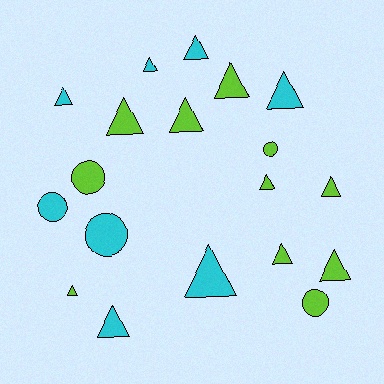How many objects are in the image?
There are 19 objects.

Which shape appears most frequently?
Triangle, with 14 objects.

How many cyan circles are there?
There are 2 cyan circles.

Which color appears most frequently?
Lime, with 11 objects.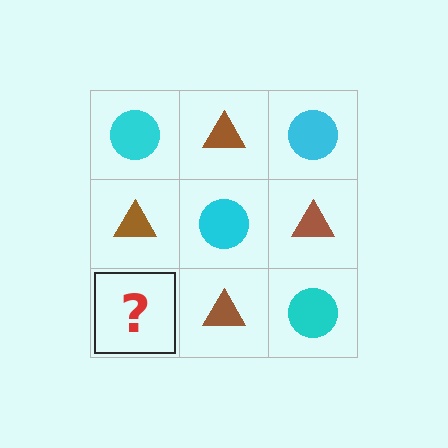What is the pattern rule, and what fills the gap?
The rule is that it alternates cyan circle and brown triangle in a checkerboard pattern. The gap should be filled with a cyan circle.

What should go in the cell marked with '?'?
The missing cell should contain a cyan circle.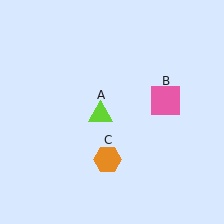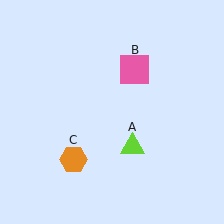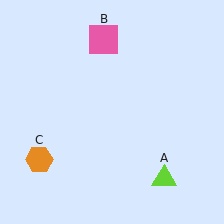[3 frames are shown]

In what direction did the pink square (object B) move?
The pink square (object B) moved up and to the left.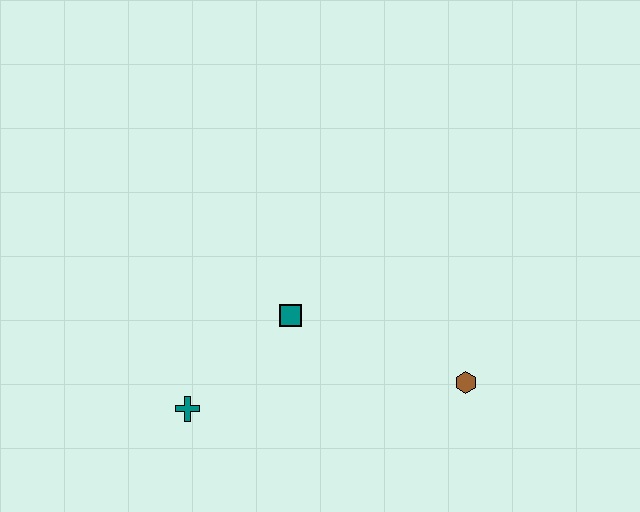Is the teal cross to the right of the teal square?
No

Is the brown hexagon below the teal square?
Yes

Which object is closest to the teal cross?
The teal square is closest to the teal cross.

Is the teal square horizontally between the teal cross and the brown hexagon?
Yes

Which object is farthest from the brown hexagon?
The teal cross is farthest from the brown hexagon.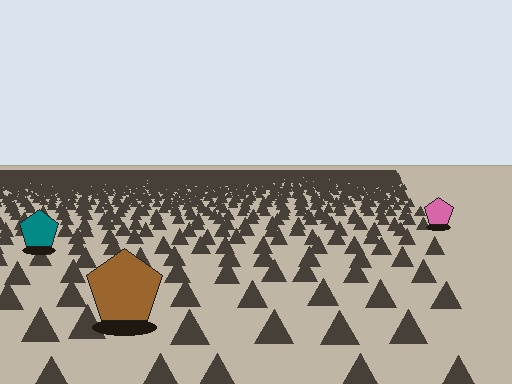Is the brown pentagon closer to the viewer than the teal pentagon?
Yes. The brown pentagon is closer — you can tell from the texture gradient: the ground texture is coarser near it.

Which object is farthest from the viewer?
The pink pentagon is farthest from the viewer. It appears smaller and the ground texture around it is denser.